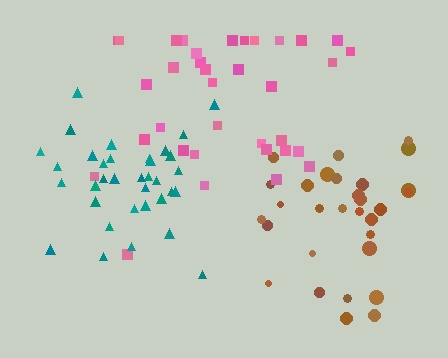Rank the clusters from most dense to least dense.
teal, pink, brown.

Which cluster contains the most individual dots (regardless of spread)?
Pink (35).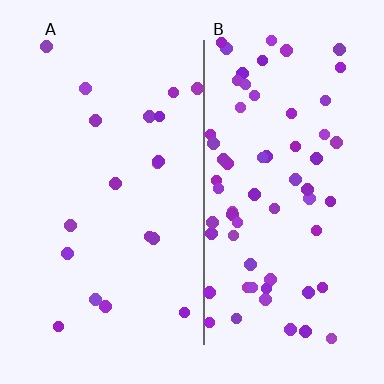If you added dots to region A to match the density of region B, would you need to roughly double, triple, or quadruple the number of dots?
Approximately triple.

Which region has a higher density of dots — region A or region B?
B (the right).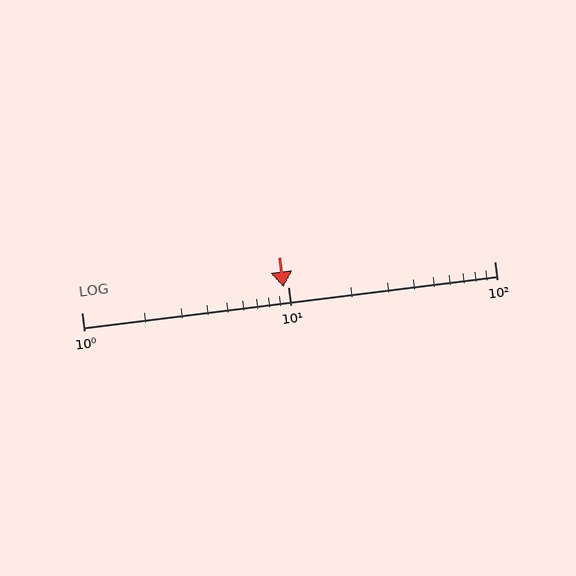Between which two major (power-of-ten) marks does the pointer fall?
The pointer is between 1 and 10.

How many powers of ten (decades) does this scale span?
The scale spans 2 decades, from 1 to 100.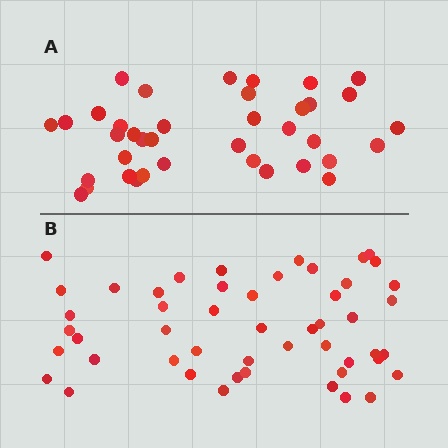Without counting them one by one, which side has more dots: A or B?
Region B (the bottom region) has more dots.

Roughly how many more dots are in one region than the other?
Region B has roughly 12 or so more dots than region A.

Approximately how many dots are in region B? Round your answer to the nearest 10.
About 50 dots.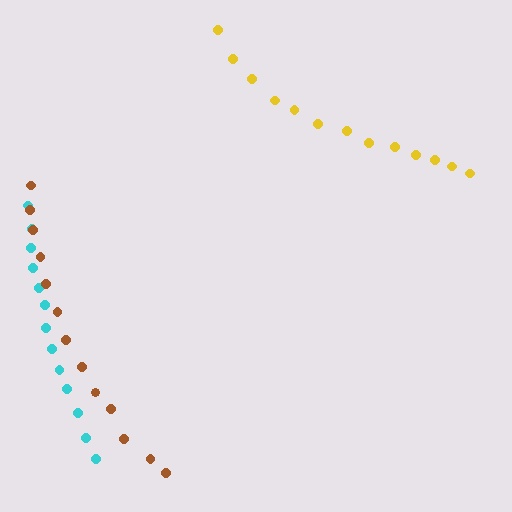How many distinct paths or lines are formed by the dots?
There are 3 distinct paths.